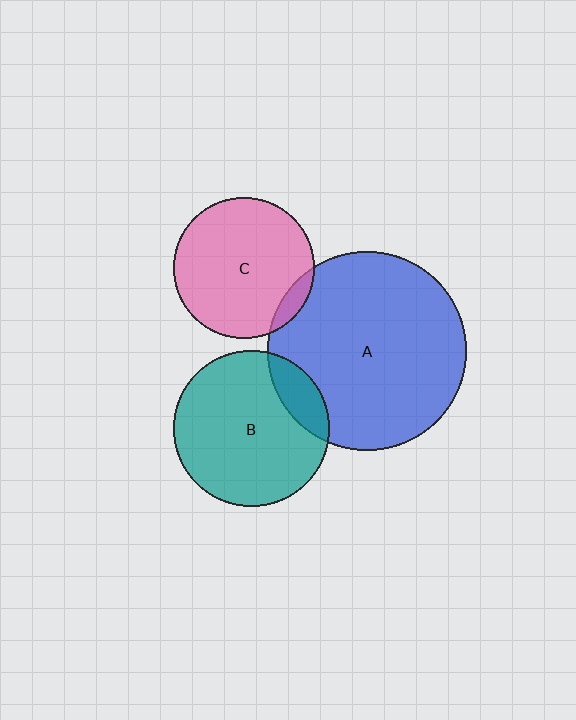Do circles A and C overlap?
Yes.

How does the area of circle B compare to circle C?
Approximately 1.2 times.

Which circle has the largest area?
Circle A (blue).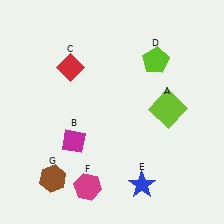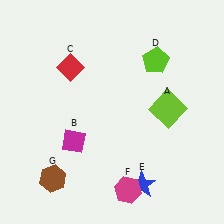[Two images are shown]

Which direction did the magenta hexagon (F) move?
The magenta hexagon (F) moved right.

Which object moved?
The magenta hexagon (F) moved right.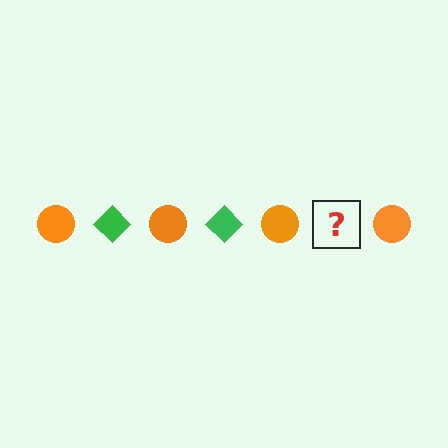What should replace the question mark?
The question mark should be replaced with a green diamond.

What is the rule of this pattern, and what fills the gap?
The rule is that the pattern alternates between orange circle and green diamond. The gap should be filled with a green diamond.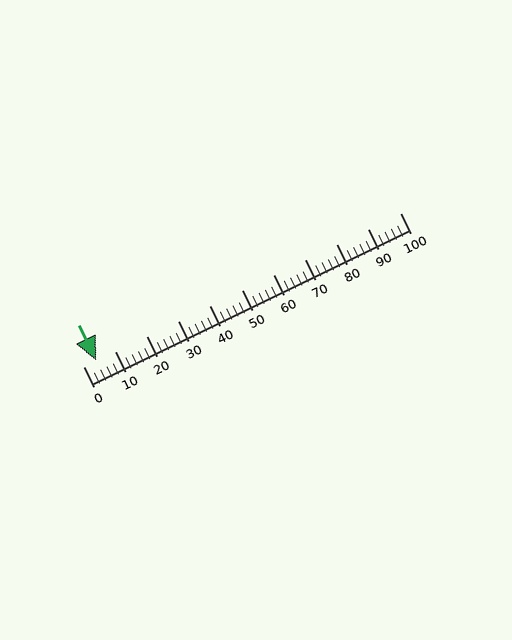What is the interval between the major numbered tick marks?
The major tick marks are spaced 10 units apart.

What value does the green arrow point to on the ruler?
The green arrow points to approximately 4.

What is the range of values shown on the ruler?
The ruler shows values from 0 to 100.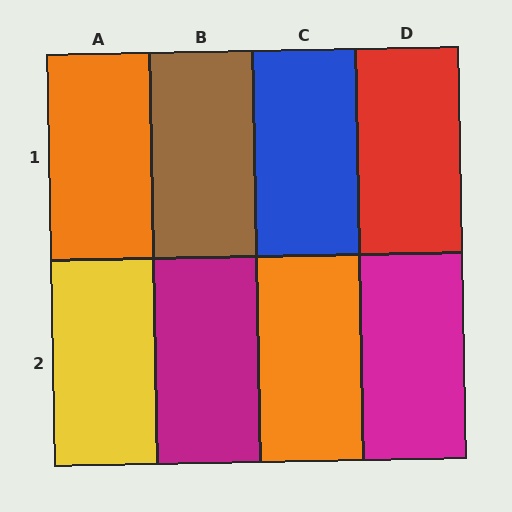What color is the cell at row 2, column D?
Magenta.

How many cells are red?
1 cell is red.